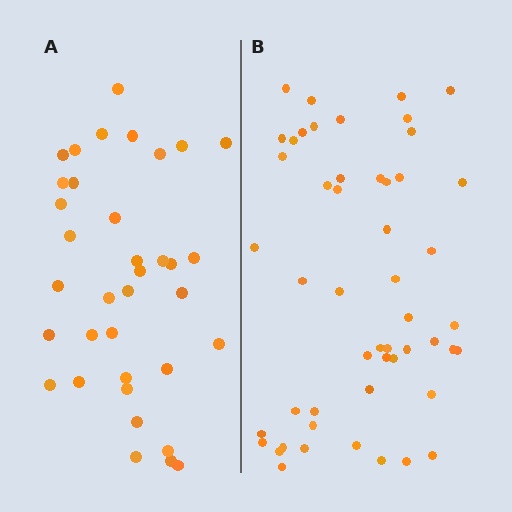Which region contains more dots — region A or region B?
Region B (the right region) has more dots.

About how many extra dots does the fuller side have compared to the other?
Region B has approximately 15 more dots than region A.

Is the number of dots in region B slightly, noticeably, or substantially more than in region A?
Region B has noticeably more, but not dramatically so. The ratio is roughly 1.4 to 1.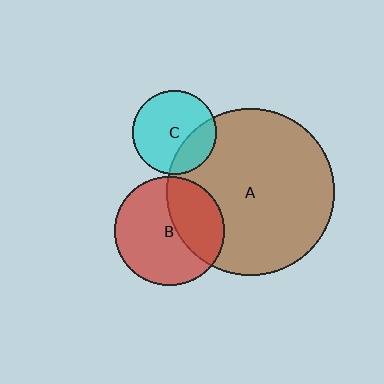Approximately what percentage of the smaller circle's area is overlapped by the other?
Approximately 25%.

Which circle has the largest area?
Circle A (brown).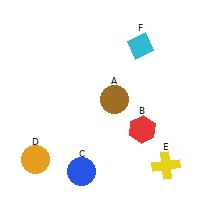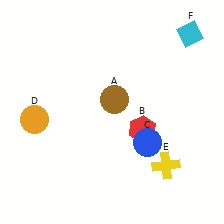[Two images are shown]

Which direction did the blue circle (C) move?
The blue circle (C) moved right.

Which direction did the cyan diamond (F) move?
The cyan diamond (F) moved right.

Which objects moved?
The objects that moved are: the blue circle (C), the orange circle (D), the cyan diamond (F).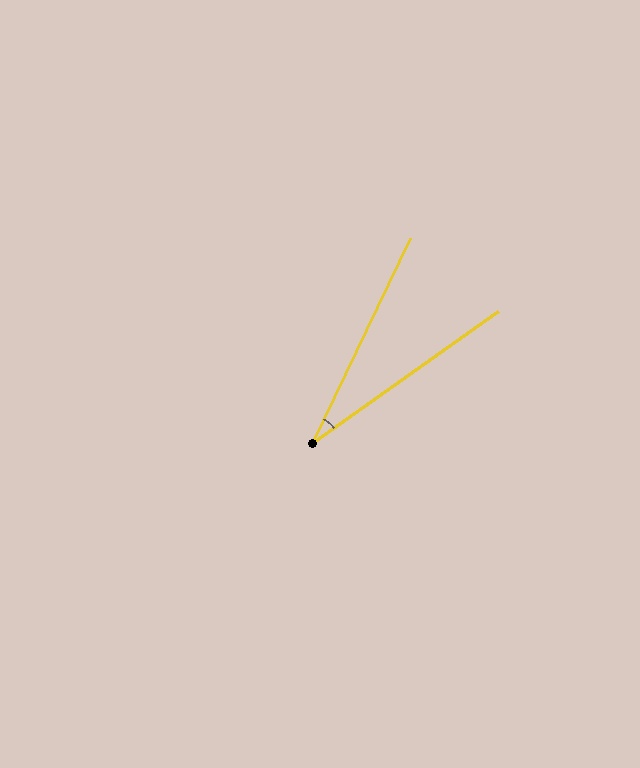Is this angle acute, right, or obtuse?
It is acute.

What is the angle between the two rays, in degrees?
Approximately 29 degrees.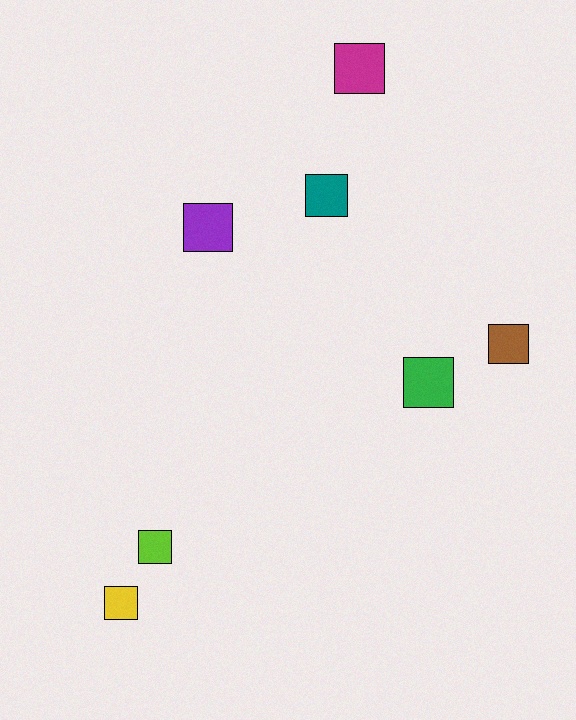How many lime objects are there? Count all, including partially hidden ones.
There is 1 lime object.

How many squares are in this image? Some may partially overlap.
There are 7 squares.